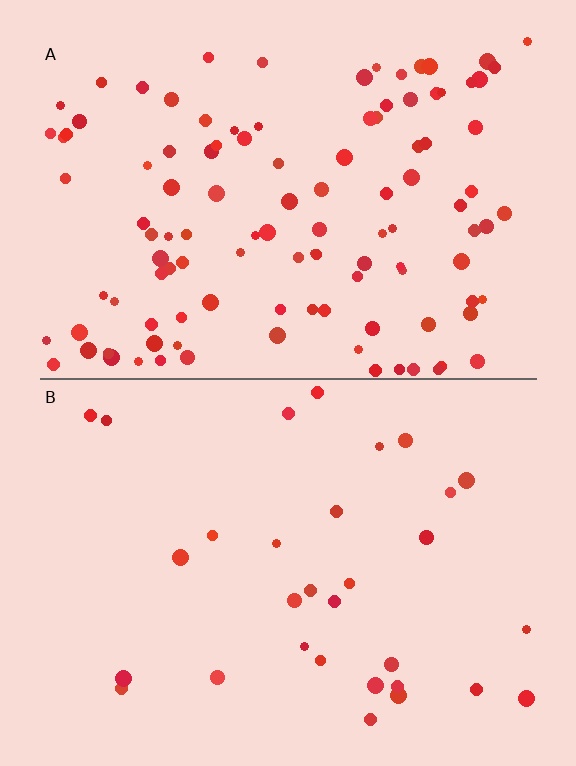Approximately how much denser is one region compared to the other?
Approximately 3.6× — region A over region B.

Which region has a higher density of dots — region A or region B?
A (the top).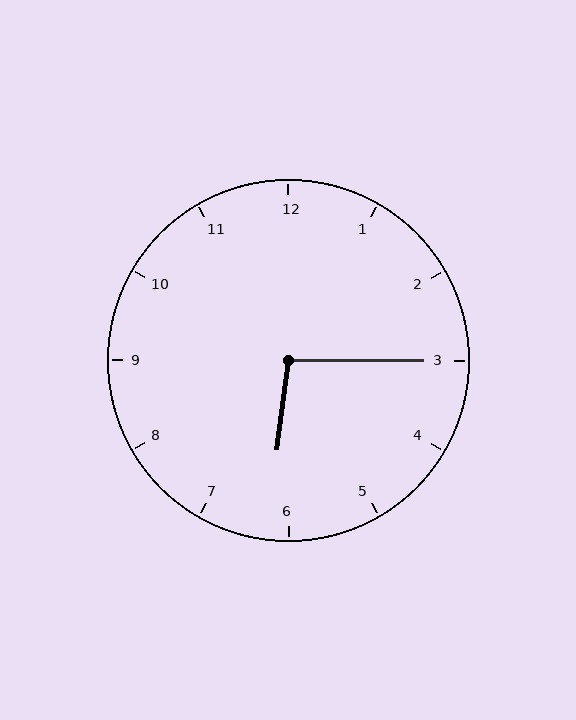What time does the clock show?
6:15.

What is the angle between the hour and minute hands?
Approximately 98 degrees.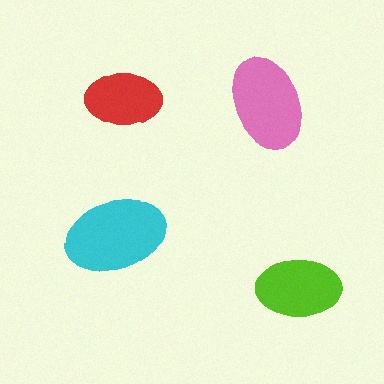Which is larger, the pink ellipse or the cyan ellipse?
The cyan one.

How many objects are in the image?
There are 4 objects in the image.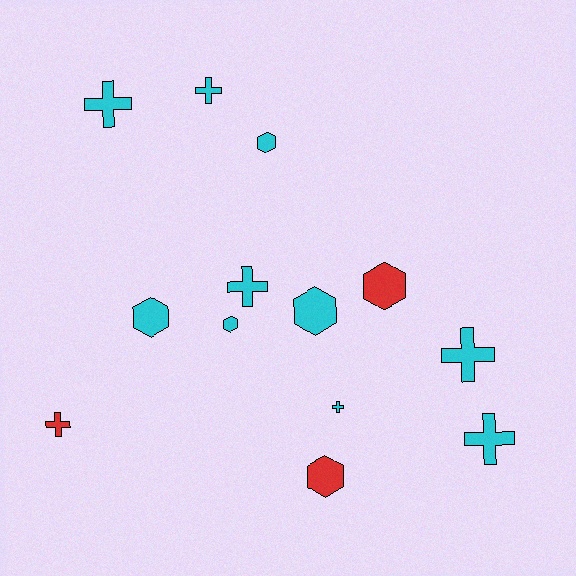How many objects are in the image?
There are 13 objects.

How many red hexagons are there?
There are 2 red hexagons.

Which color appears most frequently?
Cyan, with 10 objects.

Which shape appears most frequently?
Cross, with 7 objects.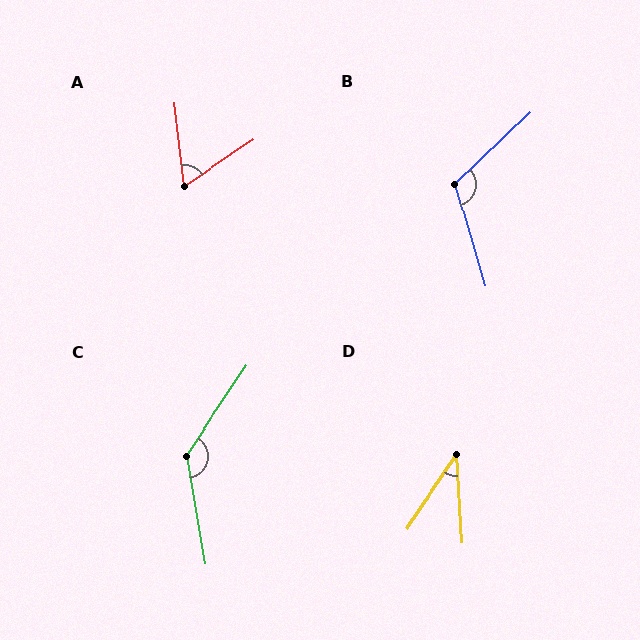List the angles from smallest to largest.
D (38°), A (63°), B (117°), C (136°).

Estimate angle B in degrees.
Approximately 117 degrees.